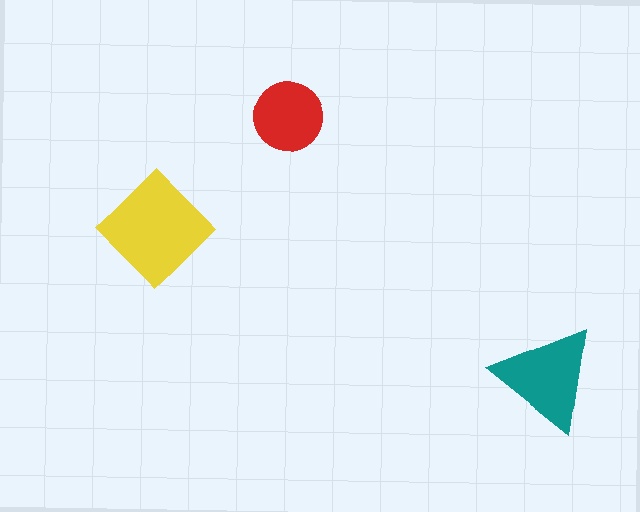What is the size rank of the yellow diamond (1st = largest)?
1st.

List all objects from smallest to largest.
The red circle, the teal triangle, the yellow diamond.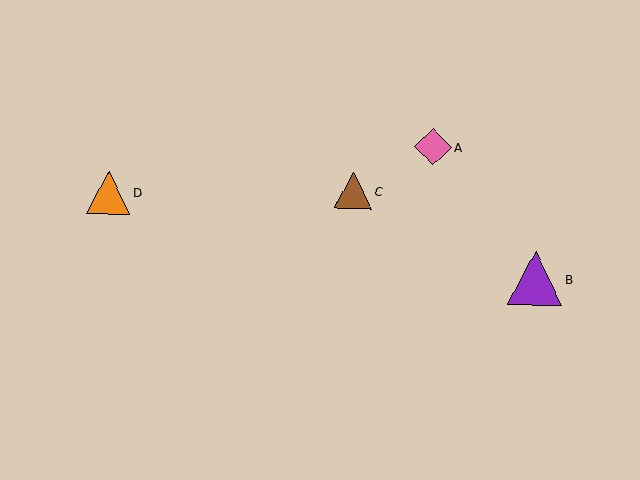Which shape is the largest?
The purple triangle (labeled B) is the largest.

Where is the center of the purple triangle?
The center of the purple triangle is at (535, 278).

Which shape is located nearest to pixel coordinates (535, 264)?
The purple triangle (labeled B) at (535, 278) is nearest to that location.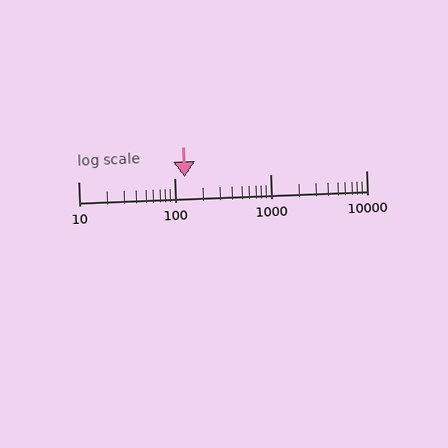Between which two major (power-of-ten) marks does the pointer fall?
The pointer is between 100 and 1000.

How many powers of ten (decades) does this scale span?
The scale spans 3 decades, from 10 to 10000.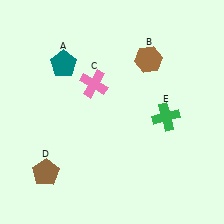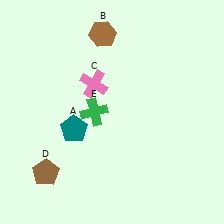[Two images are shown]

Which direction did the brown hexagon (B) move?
The brown hexagon (B) moved left.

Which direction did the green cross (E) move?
The green cross (E) moved left.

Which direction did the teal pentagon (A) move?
The teal pentagon (A) moved down.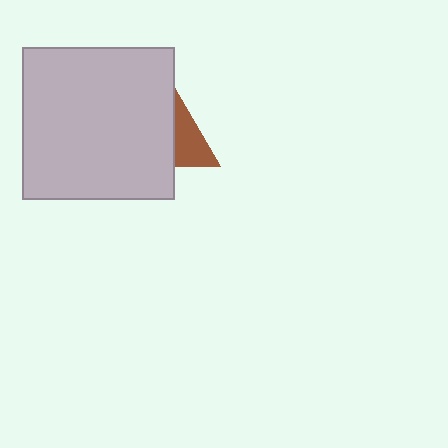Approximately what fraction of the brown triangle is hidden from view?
Roughly 63% of the brown triangle is hidden behind the light gray square.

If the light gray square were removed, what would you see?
You would see the complete brown triangle.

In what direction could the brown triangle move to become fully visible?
The brown triangle could move right. That would shift it out from behind the light gray square entirely.